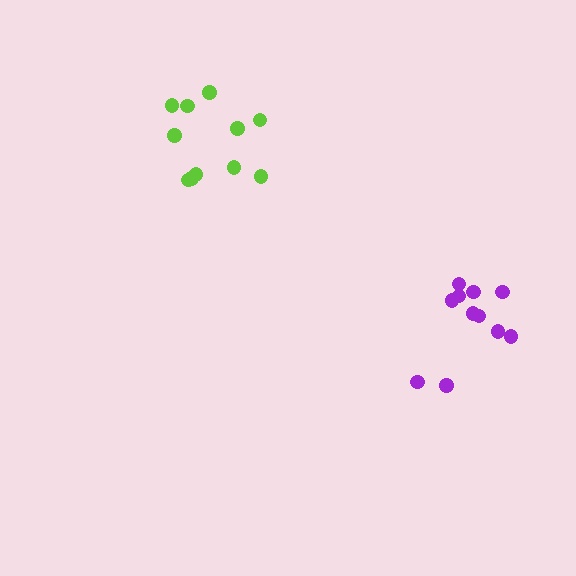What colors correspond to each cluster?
The clusters are colored: purple, lime.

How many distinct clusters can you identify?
There are 2 distinct clusters.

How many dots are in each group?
Group 1: 11 dots, Group 2: 11 dots (22 total).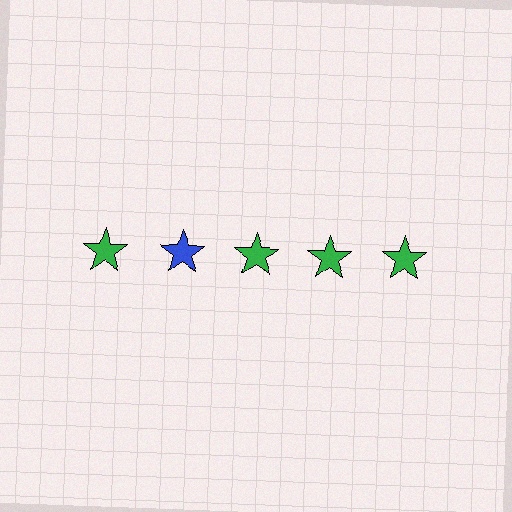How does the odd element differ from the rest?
It has a different color: blue instead of green.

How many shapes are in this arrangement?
There are 5 shapes arranged in a grid pattern.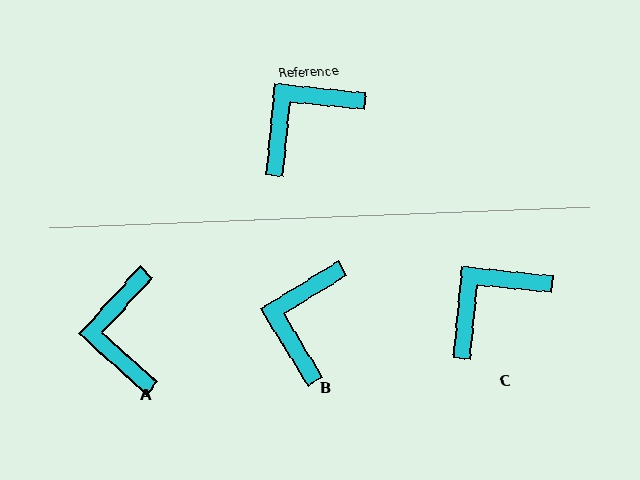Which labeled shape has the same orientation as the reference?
C.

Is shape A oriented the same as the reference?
No, it is off by about 54 degrees.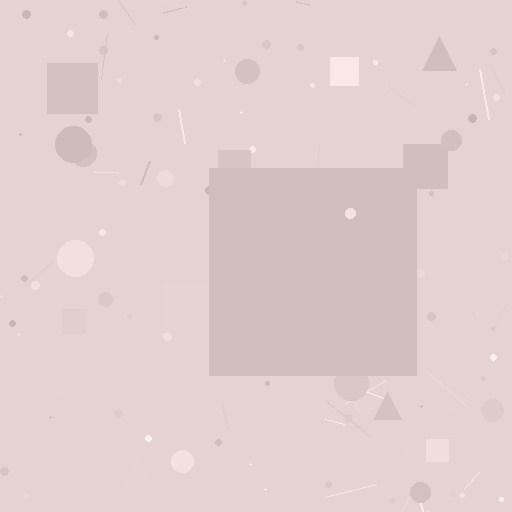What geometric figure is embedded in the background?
A square is embedded in the background.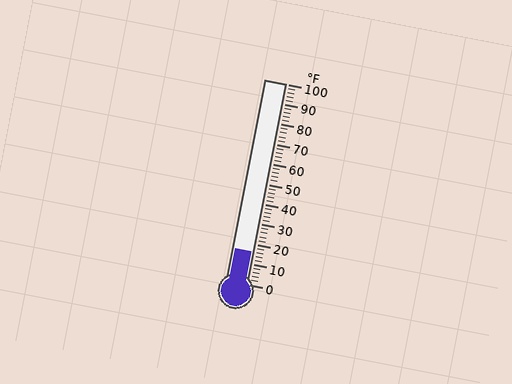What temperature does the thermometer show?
The thermometer shows approximately 16°F.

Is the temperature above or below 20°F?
The temperature is below 20°F.